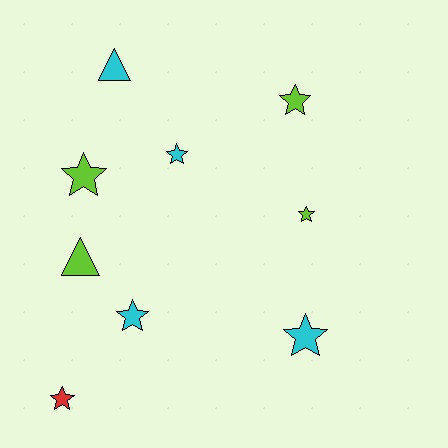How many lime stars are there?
There are 3 lime stars.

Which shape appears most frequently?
Star, with 7 objects.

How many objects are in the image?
There are 9 objects.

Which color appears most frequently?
Lime, with 4 objects.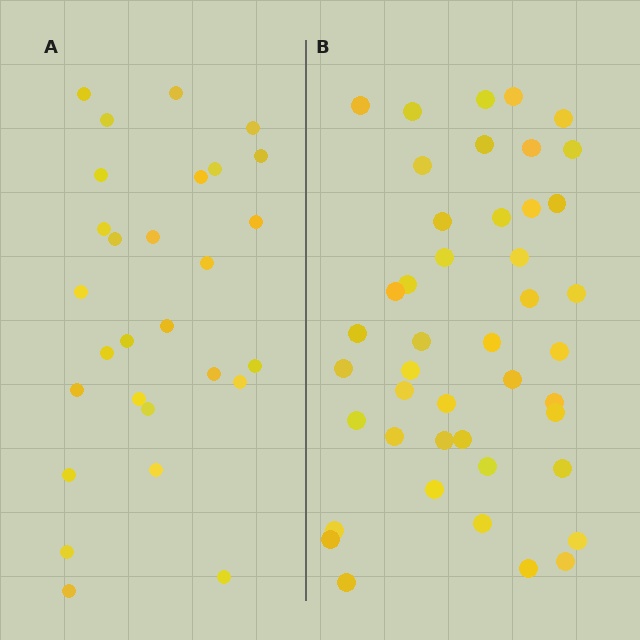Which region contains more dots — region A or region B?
Region B (the right region) has more dots.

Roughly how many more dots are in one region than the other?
Region B has approximately 15 more dots than region A.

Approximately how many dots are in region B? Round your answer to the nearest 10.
About 40 dots. (The exact count is 44, which rounds to 40.)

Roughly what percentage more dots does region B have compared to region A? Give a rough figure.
About 55% more.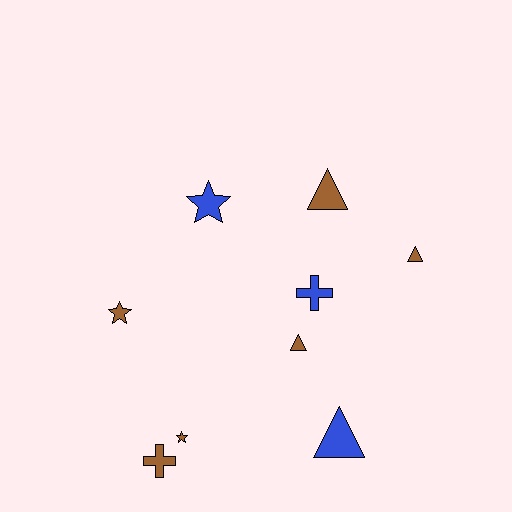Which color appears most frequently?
Brown, with 6 objects.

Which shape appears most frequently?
Triangle, with 4 objects.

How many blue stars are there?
There is 1 blue star.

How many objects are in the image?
There are 9 objects.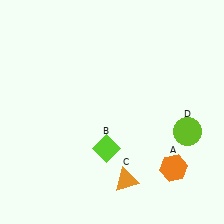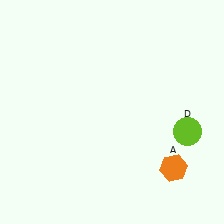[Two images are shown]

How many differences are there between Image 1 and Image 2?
There are 2 differences between the two images.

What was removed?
The lime diamond (B), the orange triangle (C) were removed in Image 2.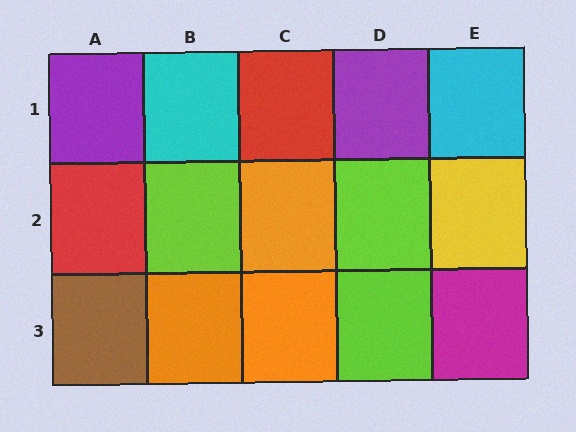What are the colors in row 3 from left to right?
Brown, orange, orange, lime, magenta.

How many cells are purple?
2 cells are purple.